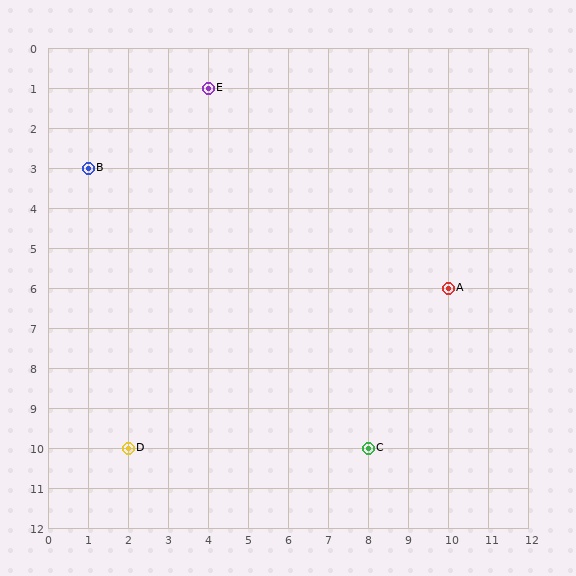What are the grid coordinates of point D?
Point D is at grid coordinates (2, 10).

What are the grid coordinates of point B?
Point B is at grid coordinates (1, 3).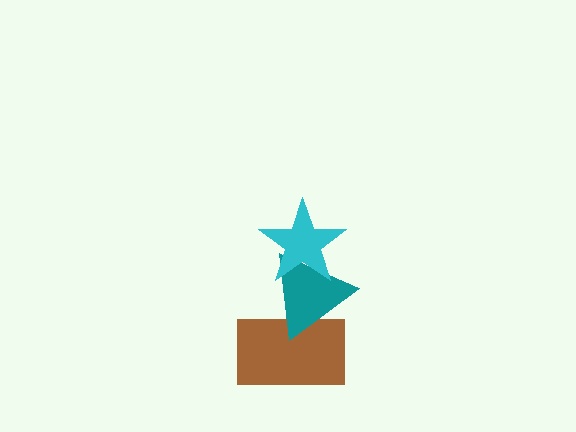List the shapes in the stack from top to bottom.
From top to bottom: the cyan star, the teal triangle, the brown rectangle.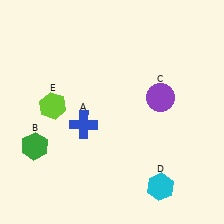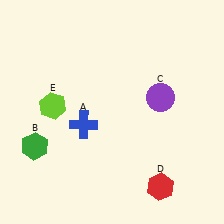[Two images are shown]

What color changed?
The hexagon (D) changed from cyan in Image 1 to red in Image 2.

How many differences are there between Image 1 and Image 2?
There is 1 difference between the two images.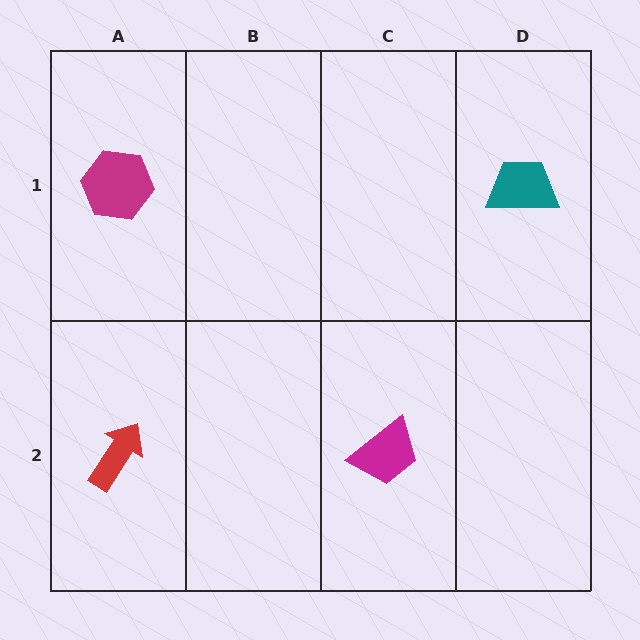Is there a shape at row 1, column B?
No, that cell is empty.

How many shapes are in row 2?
2 shapes.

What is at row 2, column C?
A magenta trapezoid.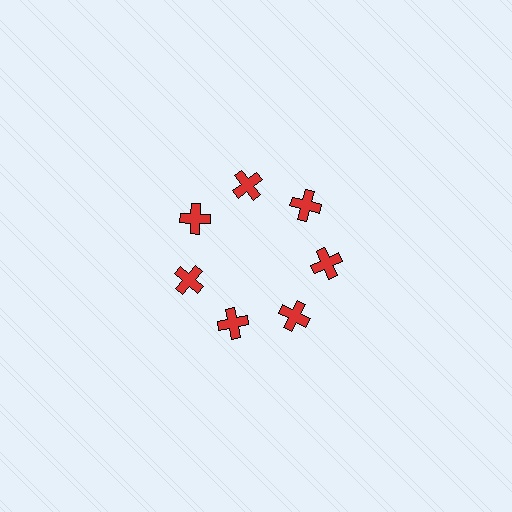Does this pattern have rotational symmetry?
Yes, this pattern has 7-fold rotational symmetry. It looks the same after rotating 51 degrees around the center.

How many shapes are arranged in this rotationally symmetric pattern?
There are 7 shapes, arranged in 7 groups of 1.